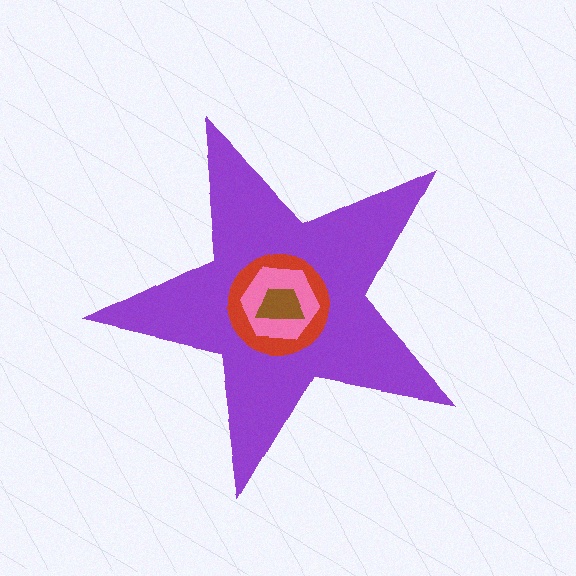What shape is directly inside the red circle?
The pink hexagon.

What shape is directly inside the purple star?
The red circle.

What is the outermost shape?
The purple star.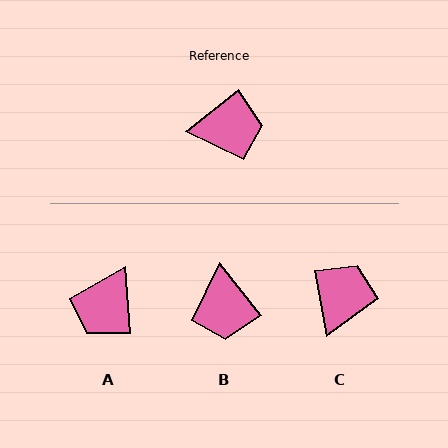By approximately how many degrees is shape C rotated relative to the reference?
Approximately 62 degrees counter-clockwise.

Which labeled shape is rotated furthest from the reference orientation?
A, about 125 degrees away.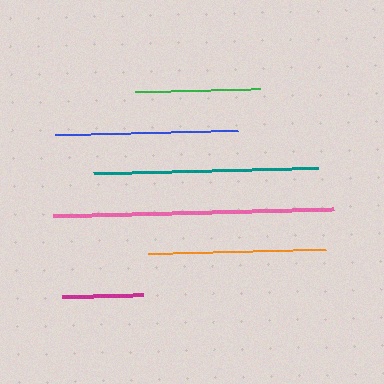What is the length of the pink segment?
The pink segment is approximately 280 pixels long.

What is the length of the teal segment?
The teal segment is approximately 225 pixels long.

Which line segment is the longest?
The pink line is the longest at approximately 280 pixels.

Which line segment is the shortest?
The magenta line is the shortest at approximately 80 pixels.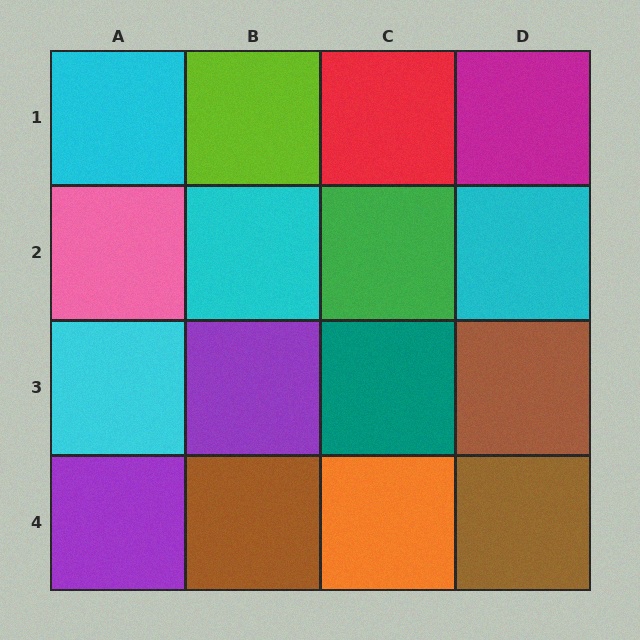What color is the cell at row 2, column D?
Cyan.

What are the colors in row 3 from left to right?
Cyan, purple, teal, brown.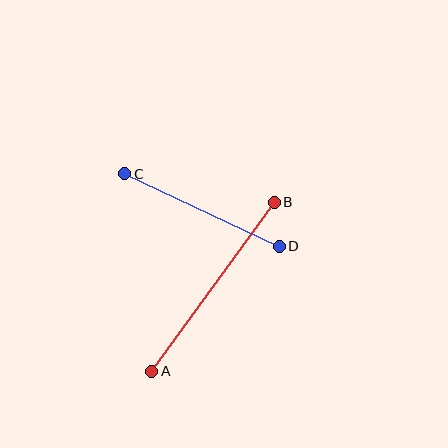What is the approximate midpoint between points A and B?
The midpoint is at approximately (213, 287) pixels.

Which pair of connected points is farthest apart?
Points A and B are farthest apart.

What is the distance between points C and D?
The distance is approximately 171 pixels.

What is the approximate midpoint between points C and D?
The midpoint is at approximately (202, 210) pixels.